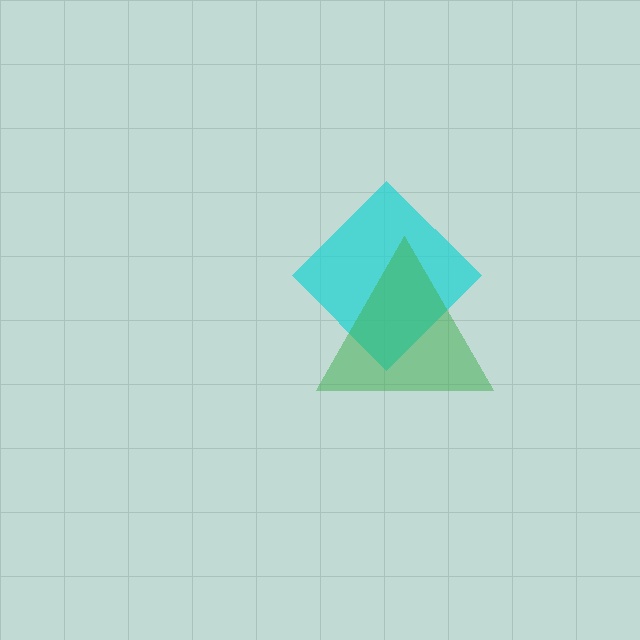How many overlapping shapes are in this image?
There are 2 overlapping shapes in the image.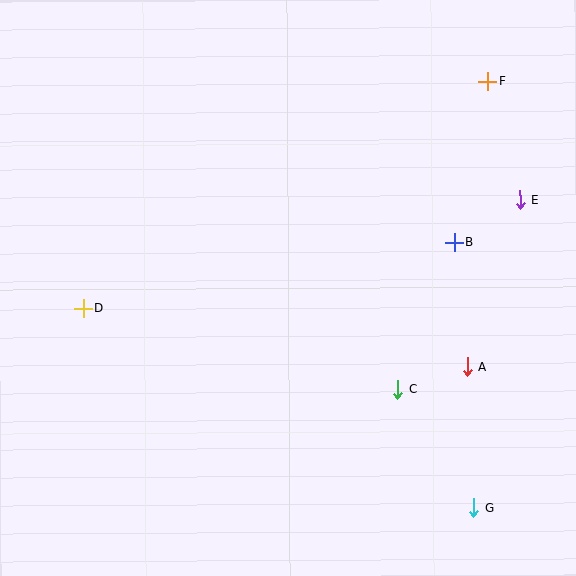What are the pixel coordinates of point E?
Point E is at (520, 199).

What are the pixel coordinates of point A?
Point A is at (468, 367).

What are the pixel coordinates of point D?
Point D is at (83, 308).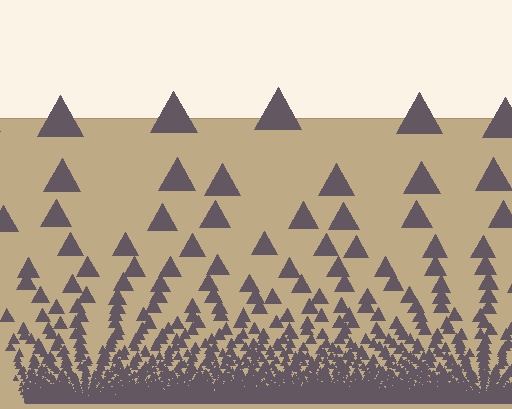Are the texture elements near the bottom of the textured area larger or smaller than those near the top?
Smaller. The gradient is inverted — elements near the bottom are smaller and denser.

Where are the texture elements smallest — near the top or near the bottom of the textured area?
Near the bottom.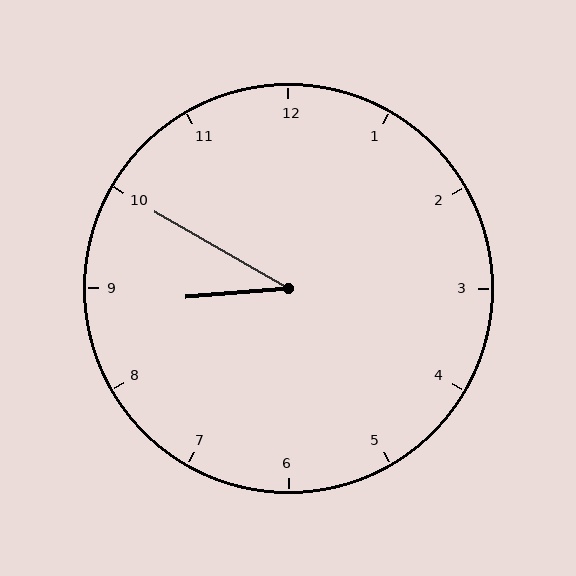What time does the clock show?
8:50.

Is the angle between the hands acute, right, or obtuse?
It is acute.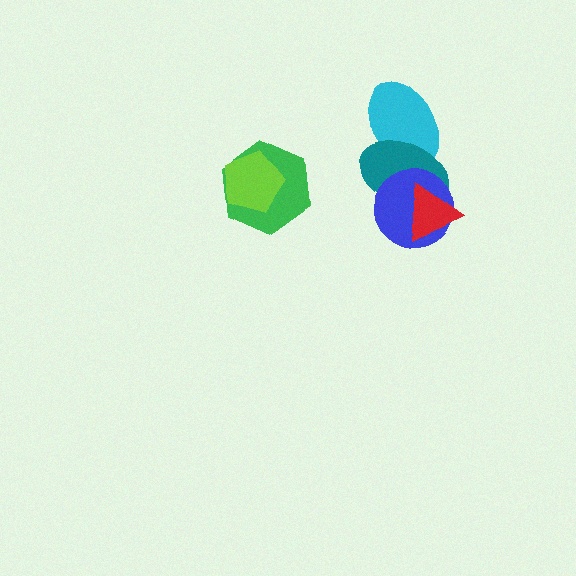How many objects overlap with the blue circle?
2 objects overlap with the blue circle.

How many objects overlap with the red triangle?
2 objects overlap with the red triangle.